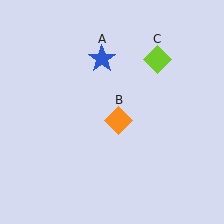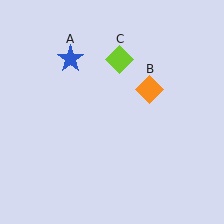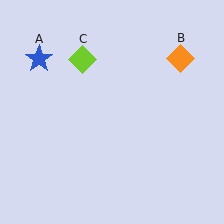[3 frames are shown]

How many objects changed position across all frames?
3 objects changed position: blue star (object A), orange diamond (object B), lime diamond (object C).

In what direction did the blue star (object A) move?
The blue star (object A) moved left.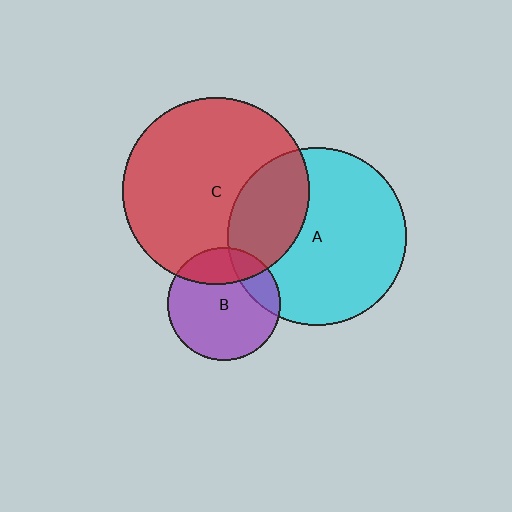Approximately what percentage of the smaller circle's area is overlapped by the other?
Approximately 30%.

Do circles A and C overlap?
Yes.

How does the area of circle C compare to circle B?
Approximately 2.7 times.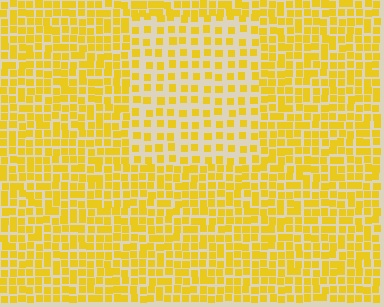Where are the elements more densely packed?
The elements are more densely packed outside the rectangle boundary.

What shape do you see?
I see a rectangle.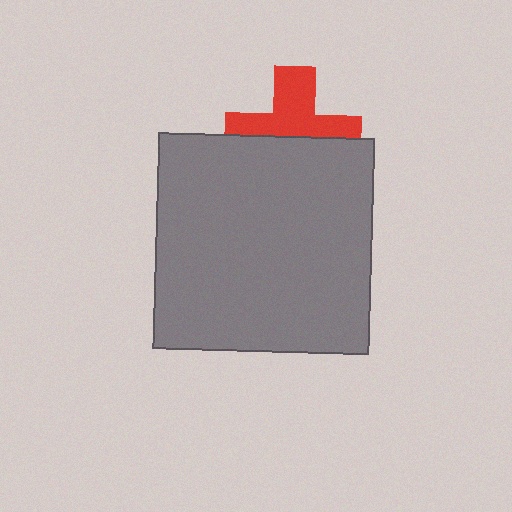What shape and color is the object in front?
The object in front is a gray rectangle.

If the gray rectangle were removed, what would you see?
You would see the complete red cross.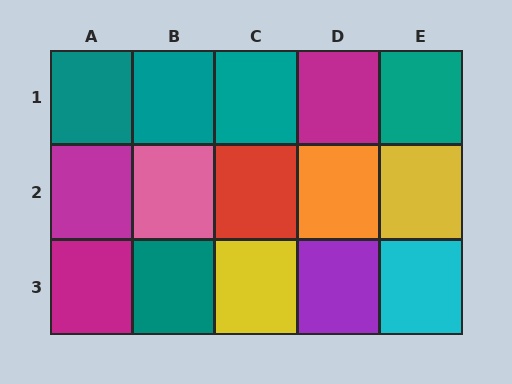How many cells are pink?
1 cell is pink.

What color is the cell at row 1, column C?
Teal.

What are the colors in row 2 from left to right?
Magenta, pink, red, orange, yellow.